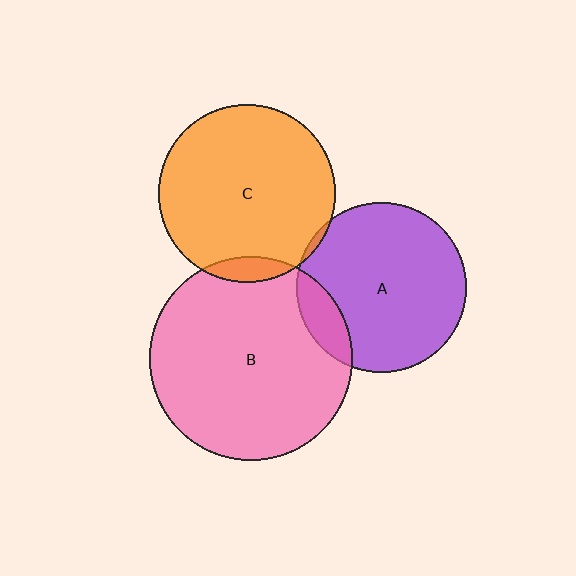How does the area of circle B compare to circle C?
Approximately 1.3 times.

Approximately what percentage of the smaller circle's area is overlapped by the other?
Approximately 5%.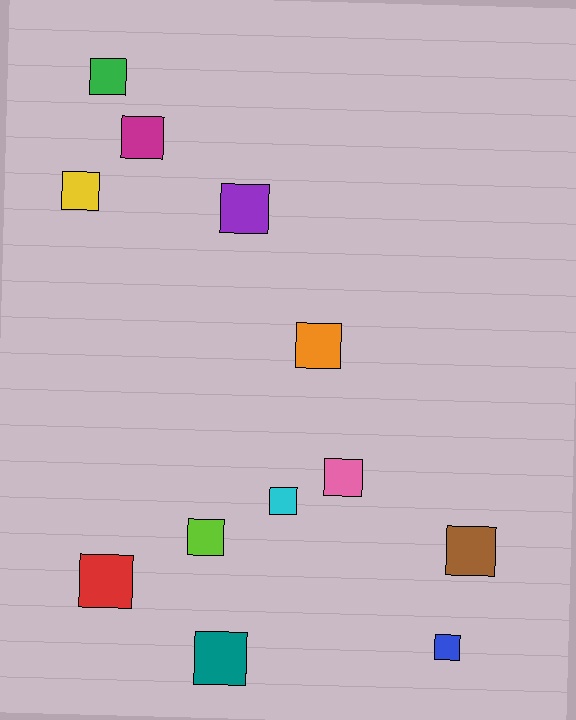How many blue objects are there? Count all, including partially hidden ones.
There is 1 blue object.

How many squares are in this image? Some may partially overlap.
There are 12 squares.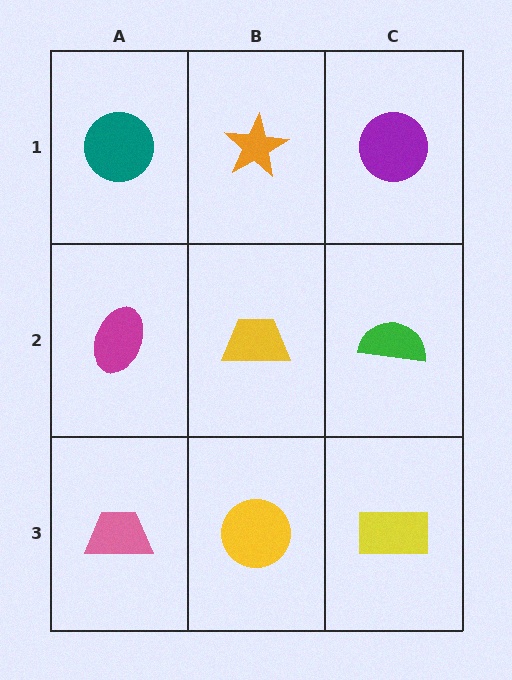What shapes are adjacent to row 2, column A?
A teal circle (row 1, column A), a pink trapezoid (row 3, column A), a yellow trapezoid (row 2, column B).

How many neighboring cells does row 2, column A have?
3.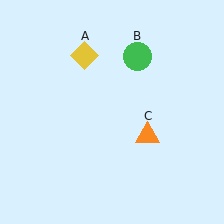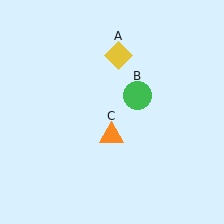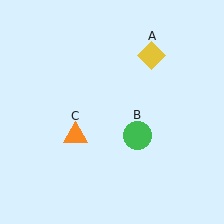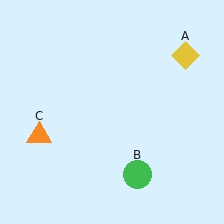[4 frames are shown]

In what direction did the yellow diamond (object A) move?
The yellow diamond (object A) moved right.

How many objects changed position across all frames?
3 objects changed position: yellow diamond (object A), green circle (object B), orange triangle (object C).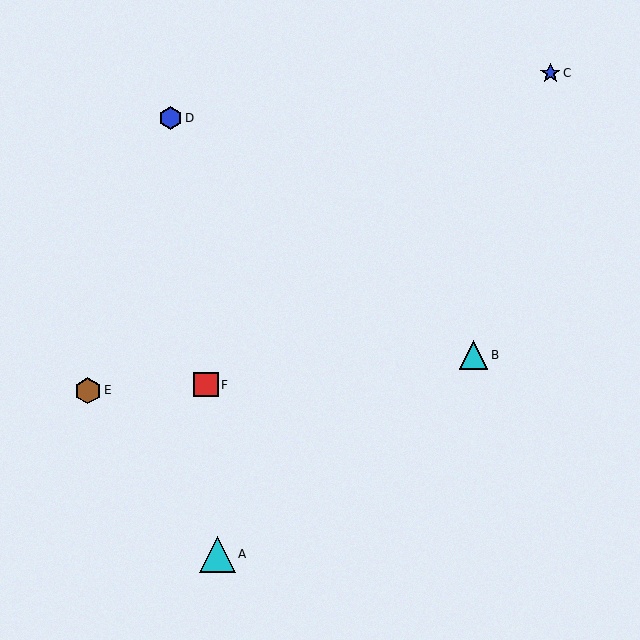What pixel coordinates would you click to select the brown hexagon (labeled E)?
Click at (88, 391) to select the brown hexagon E.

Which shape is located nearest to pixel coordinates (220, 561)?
The cyan triangle (labeled A) at (217, 554) is nearest to that location.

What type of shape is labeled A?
Shape A is a cyan triangle.